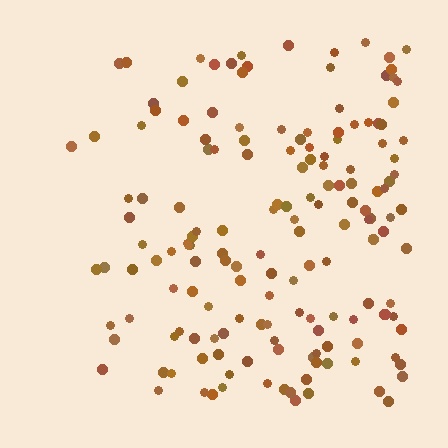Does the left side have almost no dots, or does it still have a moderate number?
Still a moderate number, just noticeably fewer than the right.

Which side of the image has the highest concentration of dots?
The right.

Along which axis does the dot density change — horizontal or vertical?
Horizontal.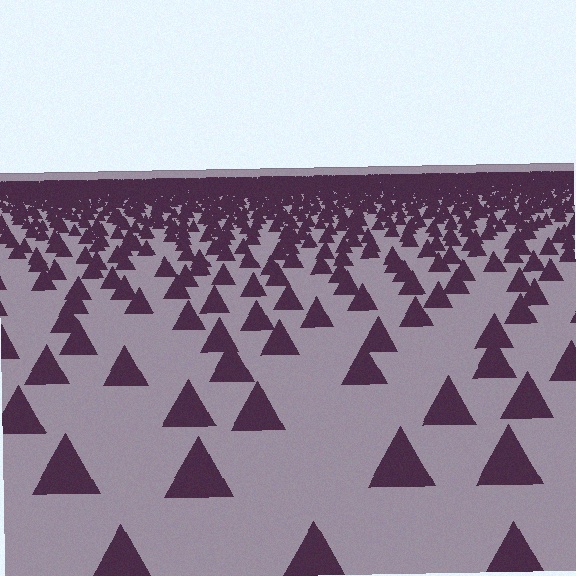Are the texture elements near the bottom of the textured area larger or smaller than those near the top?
Larger. Near the bottom, elements are closer to the viewer and appear at a bigger on-screen size.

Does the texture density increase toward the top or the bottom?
Density increases toward the top.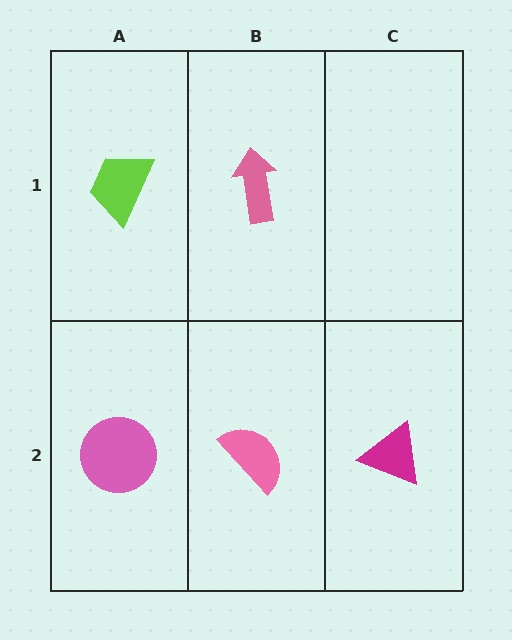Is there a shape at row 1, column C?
No, that cell is empty.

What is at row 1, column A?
A lime trapezoid.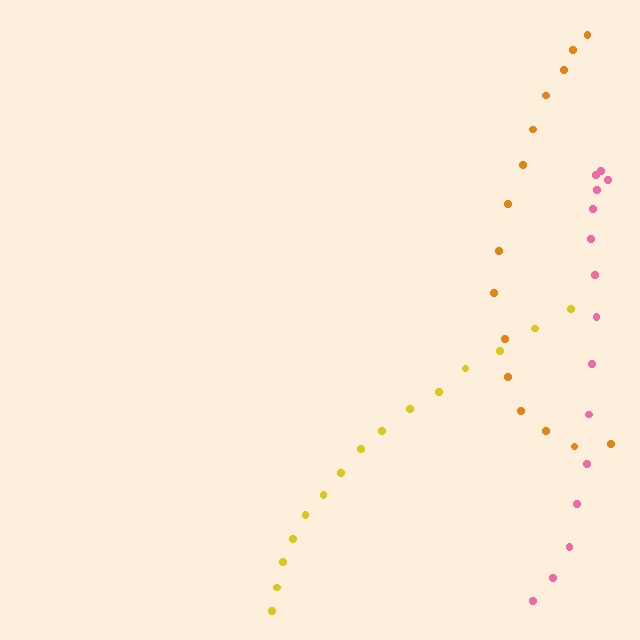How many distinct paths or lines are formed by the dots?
There are 3 distinct paths.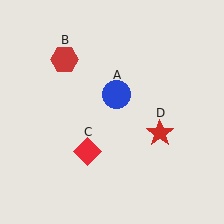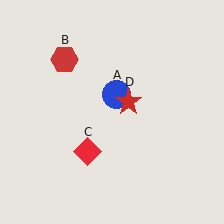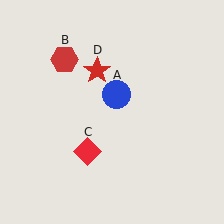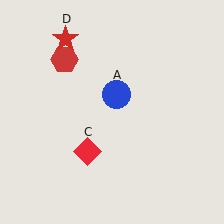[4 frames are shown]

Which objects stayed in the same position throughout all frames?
Blue circle (object A) and red hexagon (object B) and red diamond (object C) remained stationary.